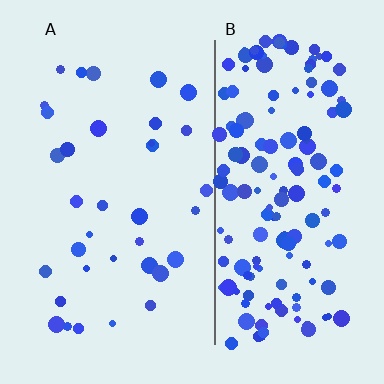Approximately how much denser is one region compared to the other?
Approximately 4.2× — region B over region A.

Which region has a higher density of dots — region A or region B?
B (the right).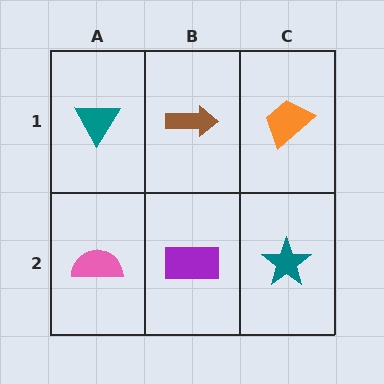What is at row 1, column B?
A brown arrow.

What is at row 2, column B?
A purple rectangle.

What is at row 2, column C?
A teal star.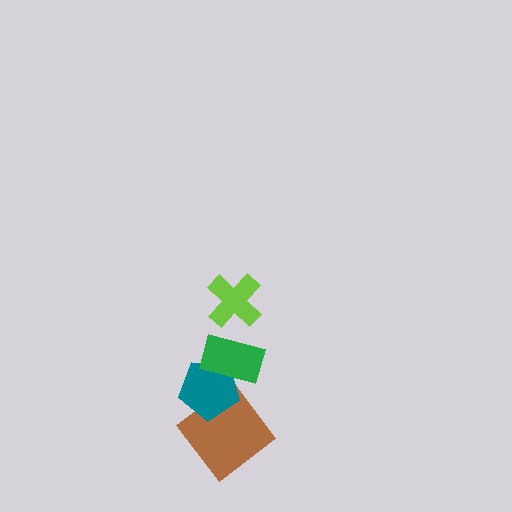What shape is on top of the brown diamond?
The teal pentagon is on top of the brown diamond.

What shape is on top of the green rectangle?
The lime cross is on top of the green rectangle.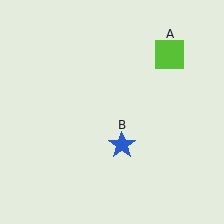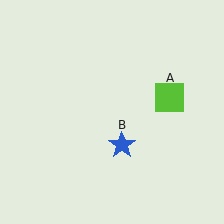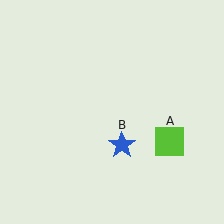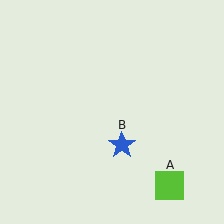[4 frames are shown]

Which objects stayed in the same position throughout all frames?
Blue star (object B) remained stationary.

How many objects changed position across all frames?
1 object changed position: lime square (object A).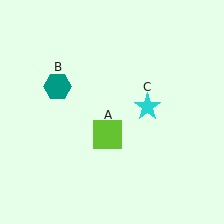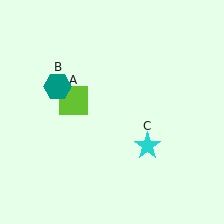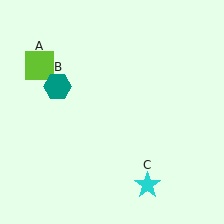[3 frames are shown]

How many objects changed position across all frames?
2 objects changed position: lime square (object A), cyan star (object C).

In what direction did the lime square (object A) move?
The lime square (object A) moved up and to the left.